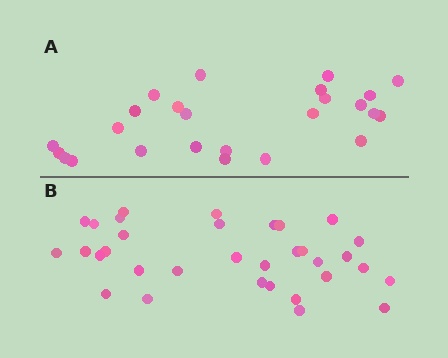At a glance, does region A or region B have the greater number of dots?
Region B (the bottom region) has more dots.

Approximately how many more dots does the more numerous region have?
Region B has roughly 8 or so more dots than region A.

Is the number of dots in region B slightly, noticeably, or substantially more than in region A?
Region B has noticeably more, but not dramatically so. The ratio is roughly 1.3 to 1.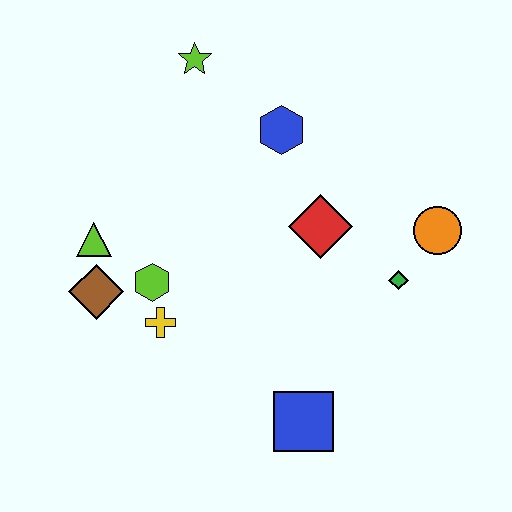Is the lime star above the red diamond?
Yes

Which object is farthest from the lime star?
The blue square is farthest from the lime star.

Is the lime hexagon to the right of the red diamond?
No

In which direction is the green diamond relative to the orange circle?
The green diamond is below the orange circle.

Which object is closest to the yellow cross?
The lime hexagon is closest to the yellow cross.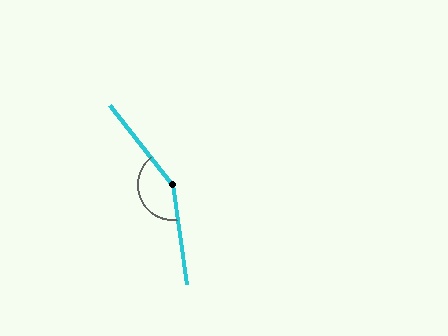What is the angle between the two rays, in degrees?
Approximately 150 degrees.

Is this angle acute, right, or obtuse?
It is obtuse.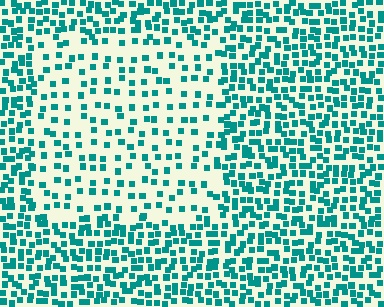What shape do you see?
I see a rectangle.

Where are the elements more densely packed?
The elements are more densely packed outside the rectangle boundary.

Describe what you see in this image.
The image contains small teal elements arranged at two different densities. A rectangle-shaped region is visible where the elements are less densely packed than the surrounding area.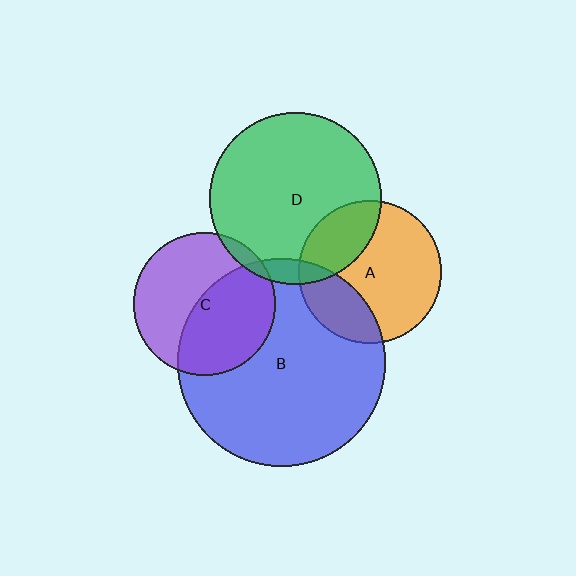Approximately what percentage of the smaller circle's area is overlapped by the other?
Approximately 25%.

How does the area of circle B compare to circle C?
Approximately 2.1 times.